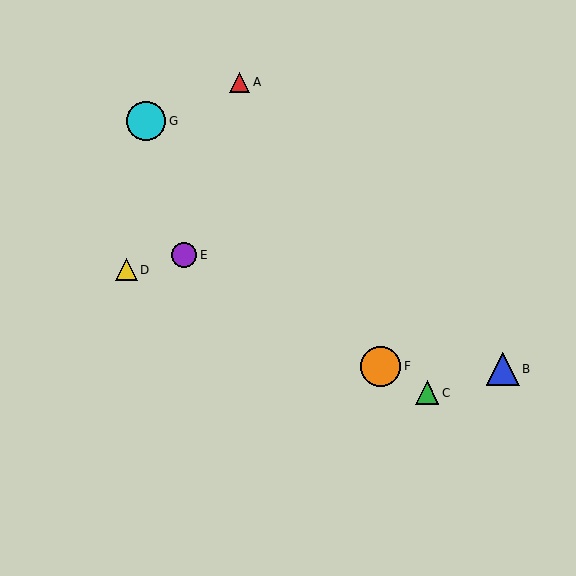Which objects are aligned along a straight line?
Objects C, E, F are aligned along a straight line.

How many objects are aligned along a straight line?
3 objects (C, E, F) are aligned along a straight line.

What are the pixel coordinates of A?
Object A is at (240, 82).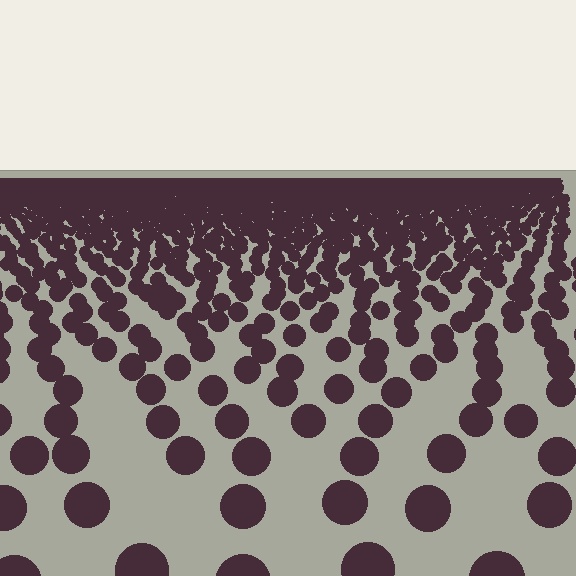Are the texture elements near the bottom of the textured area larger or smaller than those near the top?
Larger. Near the bottom, elements are closer to the viewer and appear at a bigger on-screen size.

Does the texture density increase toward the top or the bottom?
Density increases toward the top.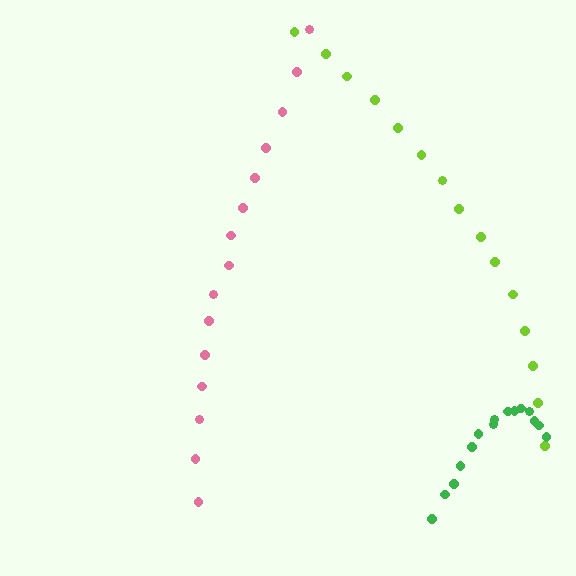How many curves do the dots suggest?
There are 3 distinct paths.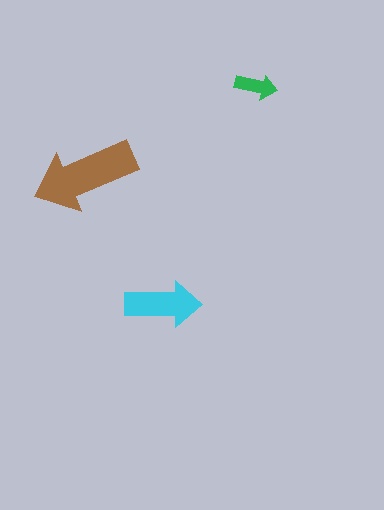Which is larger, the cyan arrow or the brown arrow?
The brown one.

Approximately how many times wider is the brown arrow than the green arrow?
About 2.5 times wider.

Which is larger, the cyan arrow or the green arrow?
The cyan one.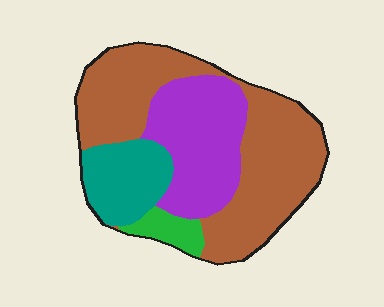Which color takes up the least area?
Green, at roughly 5%.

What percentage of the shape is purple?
Purple takes up between a sixth and a third of the shape.